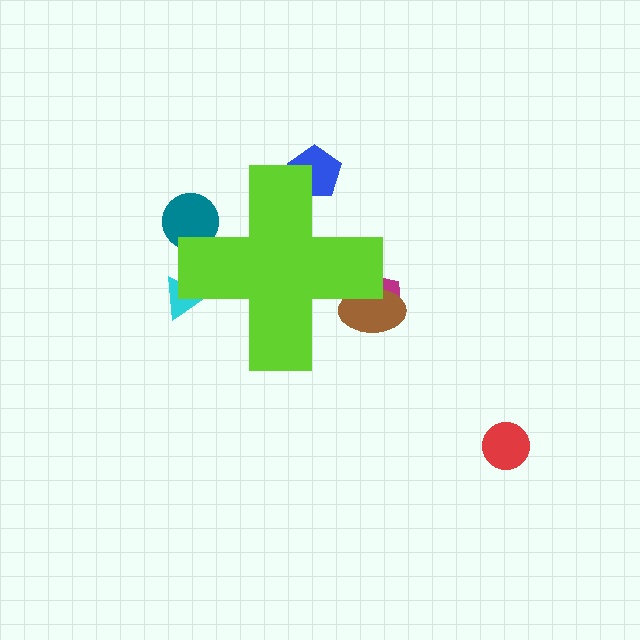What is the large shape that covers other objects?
A lime cross.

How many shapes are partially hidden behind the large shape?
5 shapes are partially hidden.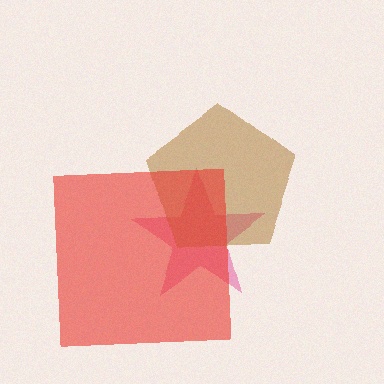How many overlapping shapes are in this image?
There are 3 overlapping shapes in the image.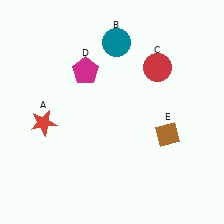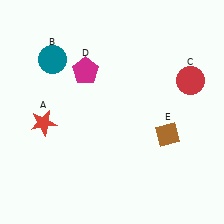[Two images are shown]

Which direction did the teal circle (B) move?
The teal circle (B) moved left.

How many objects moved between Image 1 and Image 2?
2 objects moved between the two images.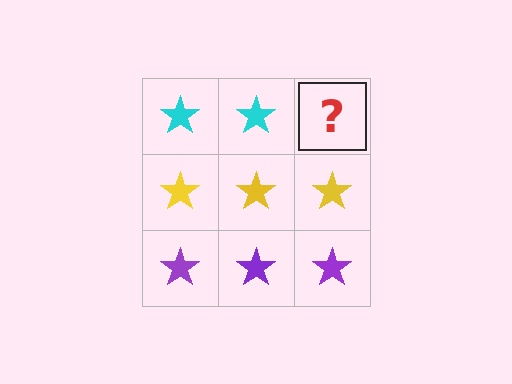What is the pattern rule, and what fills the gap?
The rule is that each row has a consistent color. The gap should be filled with a cyan star.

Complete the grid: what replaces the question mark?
The question mark should be replaced with a cyan star.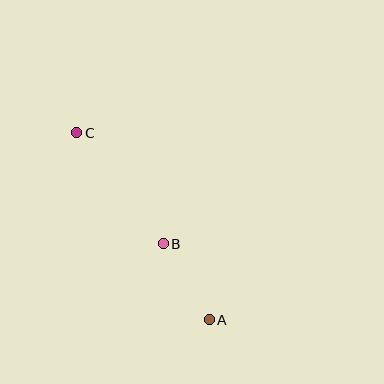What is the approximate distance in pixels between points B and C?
The distance between B and C is approximately 141 pixels.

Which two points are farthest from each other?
Points A and C are farthest from each other.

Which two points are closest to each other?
Points A and B are closest to each other.